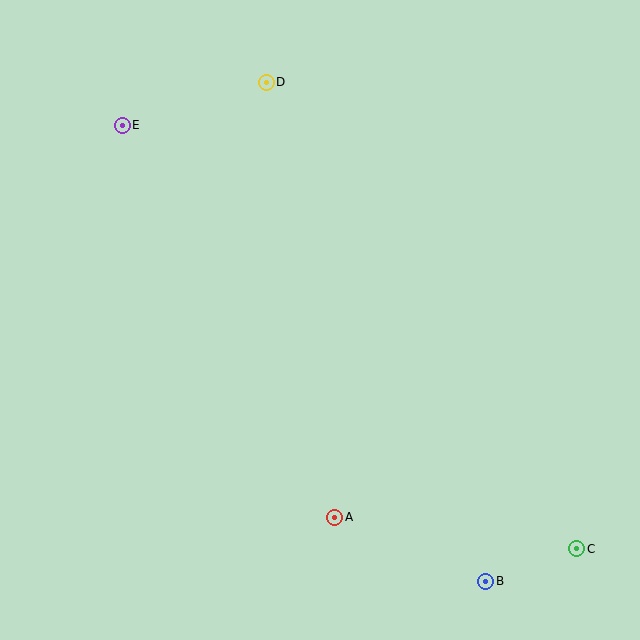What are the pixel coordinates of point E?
Point E is at (122, 125).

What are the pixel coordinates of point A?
Point A is at (335, 517).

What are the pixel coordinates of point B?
Point B is at (486, 581).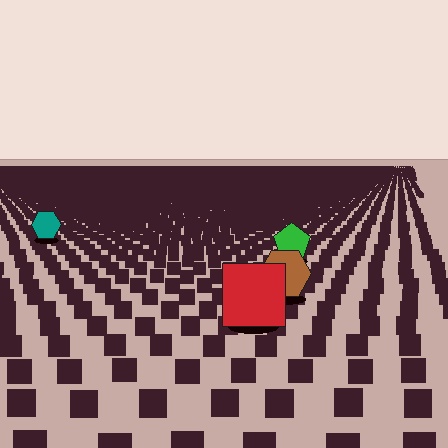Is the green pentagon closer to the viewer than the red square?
No. The red square is closer — you can tell from the texture gradient: the ground texture is coarser near it.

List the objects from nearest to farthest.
From nearest to farthest: the red square, the brown hexagon, the green pentagon, the teal hexagon.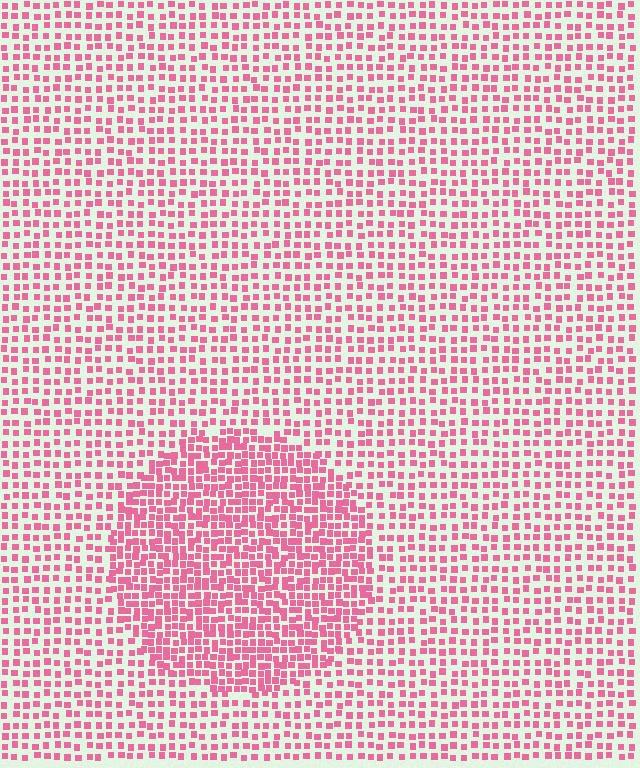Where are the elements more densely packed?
The elements are more densely packed inside the circle boundary.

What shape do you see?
I see a circle.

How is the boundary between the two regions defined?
The boundary is defined by a change in element density (approximately 1.8x ratio). All elements are the same color, size, and shape.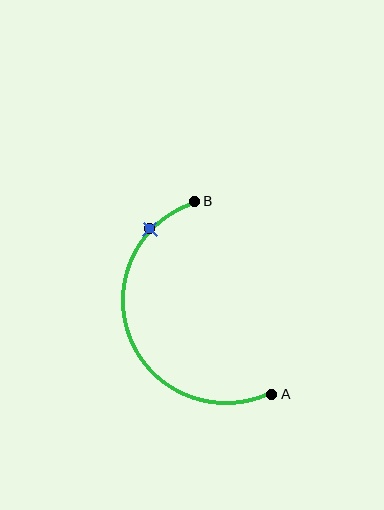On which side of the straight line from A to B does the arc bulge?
The arc bulges to the left of the straight line connecting A and B.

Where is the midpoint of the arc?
The arc midpoint is the point on the curve farthest from the straight line joining A and B. It sits to the left of that line.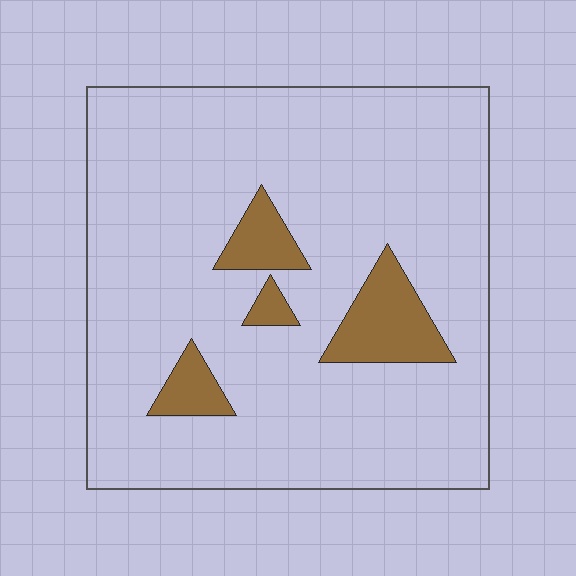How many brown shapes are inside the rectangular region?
4.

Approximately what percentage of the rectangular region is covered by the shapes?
Approximately 10%.